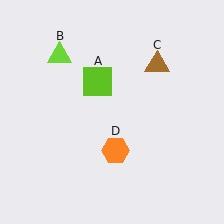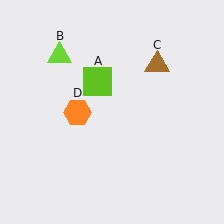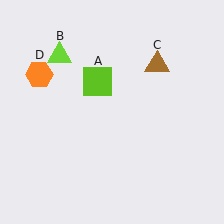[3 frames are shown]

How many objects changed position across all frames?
1 object changed position: orange hexagon (object D).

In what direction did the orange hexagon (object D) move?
The orange hexagon (object D) moved up and to the left.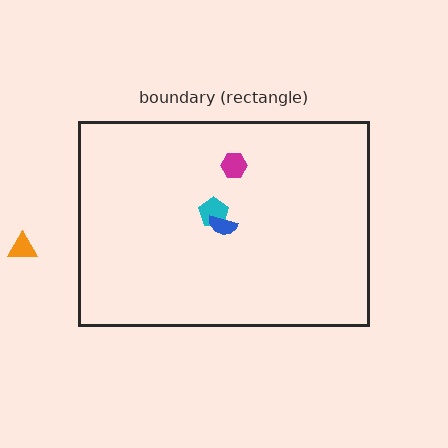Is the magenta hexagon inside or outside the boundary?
Inside.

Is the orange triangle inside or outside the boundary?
Outside.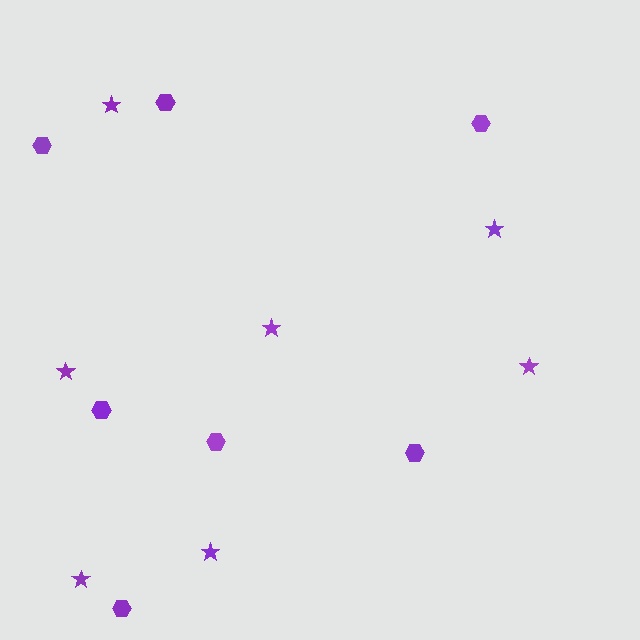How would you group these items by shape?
There are 2 groups: one group of hexagons (7) and one group of stars (7).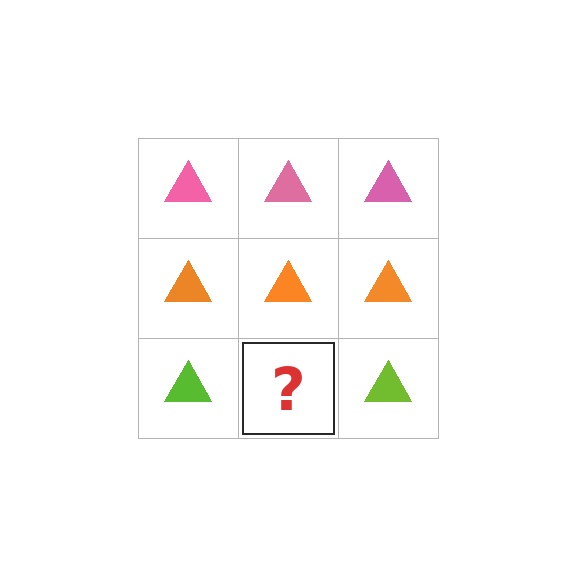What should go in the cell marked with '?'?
The missing cell should contain a lime triangle.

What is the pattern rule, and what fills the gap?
The rule is that each row has a consistent color. The gap should be filled with a lime triangle.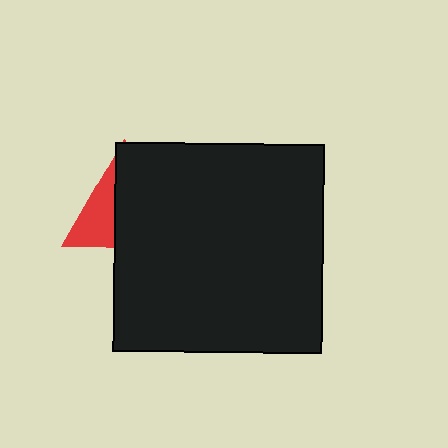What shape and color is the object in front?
The object in front is a black square.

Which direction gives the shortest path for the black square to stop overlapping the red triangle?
Moving right gives the shortest separation.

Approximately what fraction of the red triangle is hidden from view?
Roughly 65% of the red triangle is hidden behind the black square.